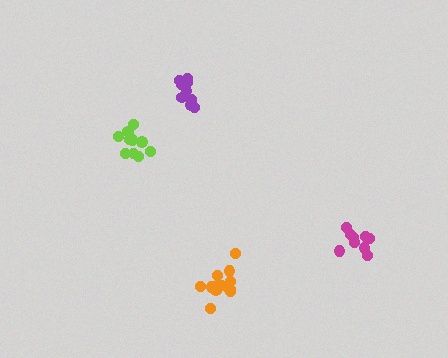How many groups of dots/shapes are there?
There are 4 groups.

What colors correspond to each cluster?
The clusters are colored: lime, orange, magenta, purple.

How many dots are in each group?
Group 1: 10 dots, Group 2: 13 dots, Group 3: 9 dots, Group 4: 9 dots (41 total).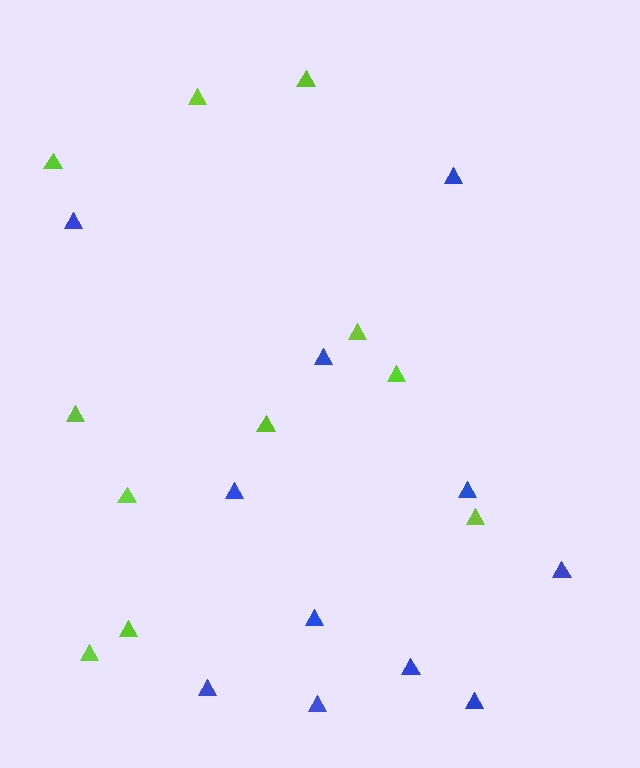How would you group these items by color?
There are 2 groups: one group of blue triangles (11) and one group of lime triangles (11).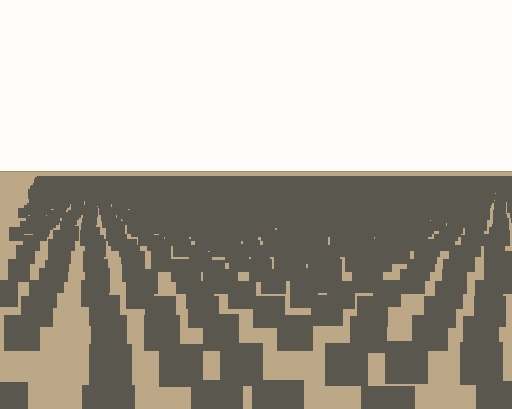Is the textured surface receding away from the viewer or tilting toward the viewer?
The surface is receding away from the viewer. Texture elements get smaller and denser toward the top.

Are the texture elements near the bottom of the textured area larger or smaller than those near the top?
Larger. Near the bottom, elements are closer to the viewer and appear at a bigger on-screen size.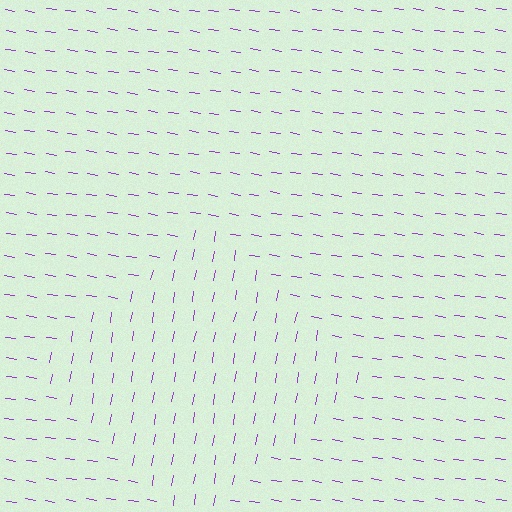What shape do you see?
I see a diamond.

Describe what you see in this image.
The image is filled with small purple line segments. A diamond region in the image has lines oriented differently from the surrounding lines, creating a visible texture boundary.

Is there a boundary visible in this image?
Yes, there is a texture boundary formed by a change in line orientation.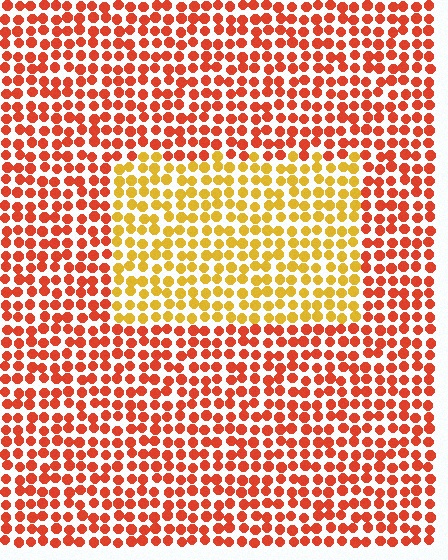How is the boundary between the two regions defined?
The boundary is defined purely by a slight shift in hue (about 39 degrees). Spacing, size, and orientation are identical on both sides.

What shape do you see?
I see a rectangle.